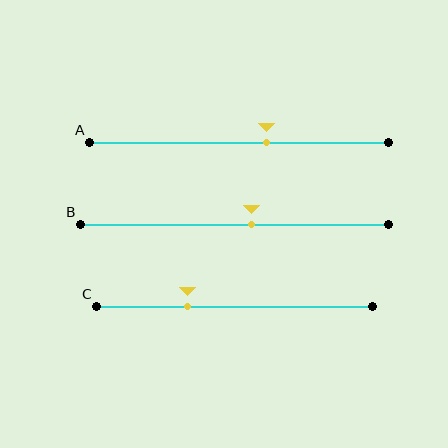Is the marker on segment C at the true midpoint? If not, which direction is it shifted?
No, the marker on segment C is shifted to the left by about 17% of the segment length.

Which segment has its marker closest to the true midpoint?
Segment B has its marker closest to the true midpoint.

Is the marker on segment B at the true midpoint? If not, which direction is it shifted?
No, the marker on segment B is shifted to the right by about 6% of the segment length.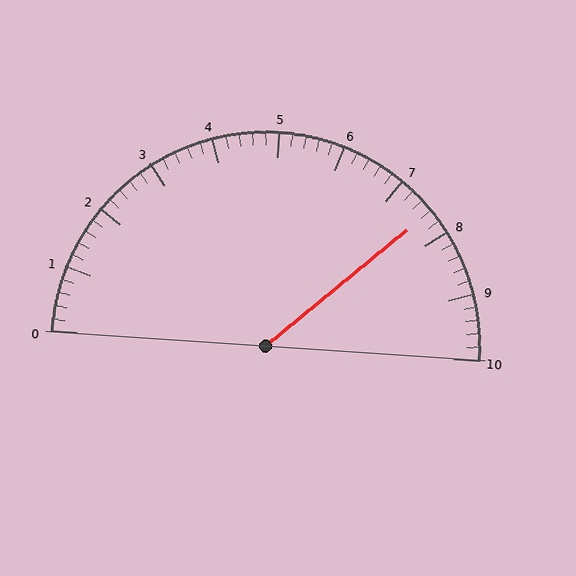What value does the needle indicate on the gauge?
The needle indicates approximately 7.6.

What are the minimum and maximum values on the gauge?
The gauge ranges from 0 to 10.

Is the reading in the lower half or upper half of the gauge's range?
The reading is in the upper half of the range (0 to 10).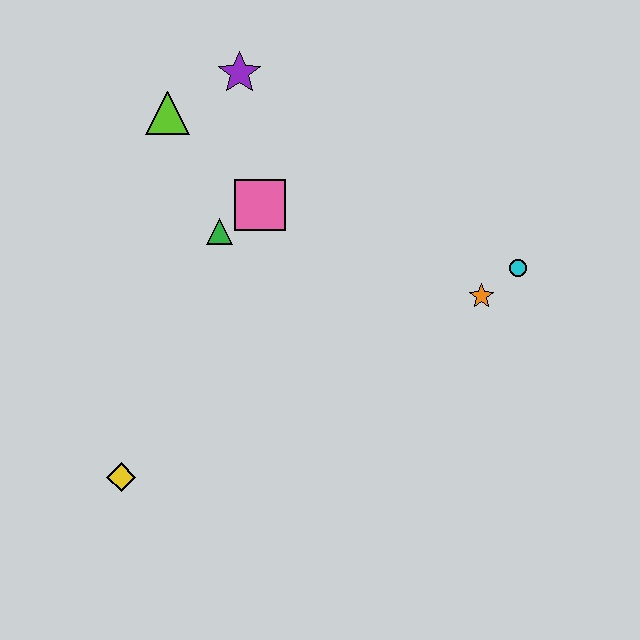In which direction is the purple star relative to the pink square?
The purple star is above the pink square.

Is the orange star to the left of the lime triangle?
No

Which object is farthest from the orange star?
The yellow diamond is farthest from the orange star.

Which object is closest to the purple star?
The lime triangle is closest to the purple star.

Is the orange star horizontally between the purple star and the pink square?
No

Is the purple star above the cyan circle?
Yes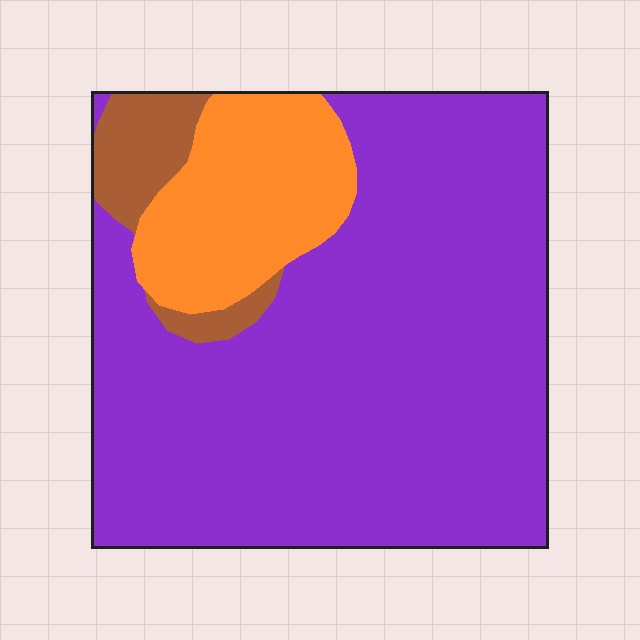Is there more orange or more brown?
Orange.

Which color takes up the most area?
Purple, at roughly 75%.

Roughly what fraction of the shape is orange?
Orange covers about 15% of the shape.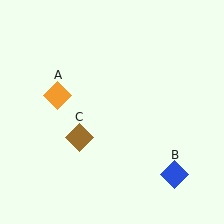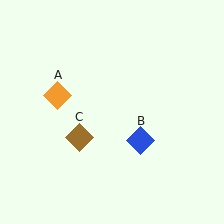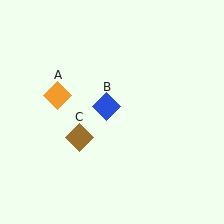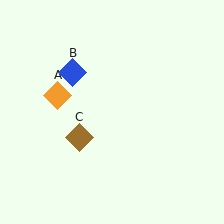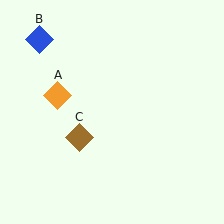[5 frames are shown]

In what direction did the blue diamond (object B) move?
The blue diamond (object B) moved up and to the left.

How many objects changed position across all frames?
1 object changed position: blue diamond (object B).